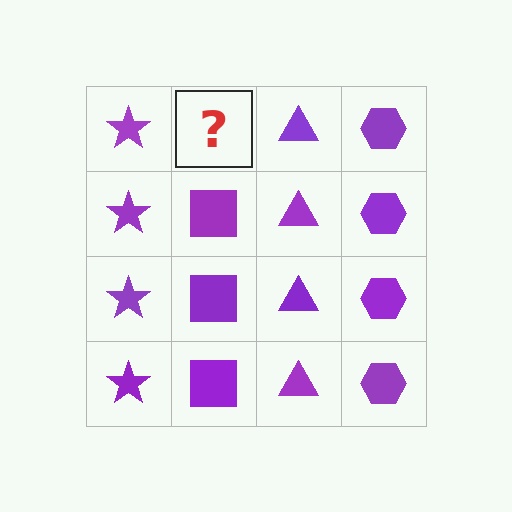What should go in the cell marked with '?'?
The missing cell should contain a purple square.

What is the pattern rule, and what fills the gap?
The rule is that each column has a consistent shape. The gap should be filled with a purple square.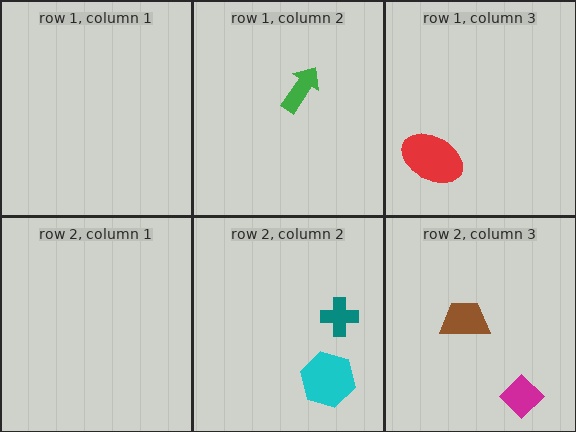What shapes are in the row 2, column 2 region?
The teal cross, the cyan hexagon.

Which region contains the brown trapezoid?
The row 2, column 3 region.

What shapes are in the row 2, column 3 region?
The brown trapezoid, the magenta diamond.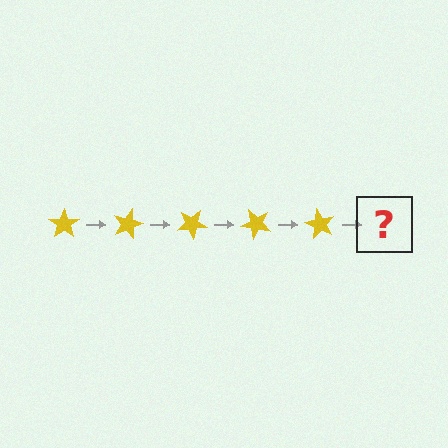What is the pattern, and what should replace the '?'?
The pattern is that the star rotates 15 degrees each step. The '?' should be a yellow star rotated 75 degrees.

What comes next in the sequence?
The next element should be a yellow star rotated 75 degrees.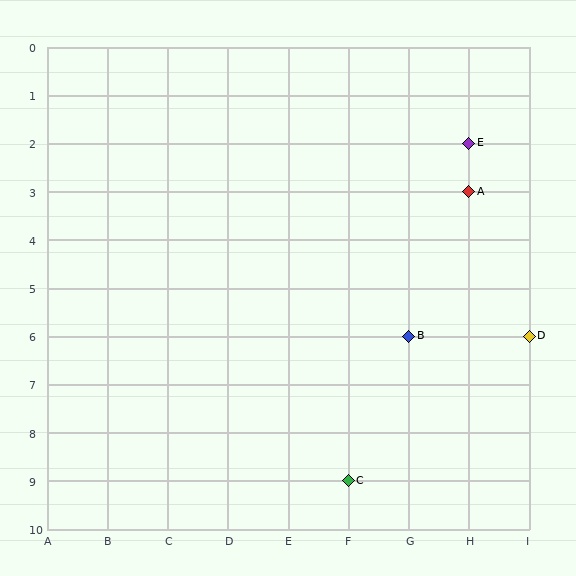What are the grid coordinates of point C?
Point C is at grid coordinates (F, 9).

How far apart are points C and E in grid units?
Points C and E are 2 columns and 7 rows apart (about 7.3 grid units diagonally).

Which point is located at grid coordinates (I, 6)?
Point D is at (I, 6).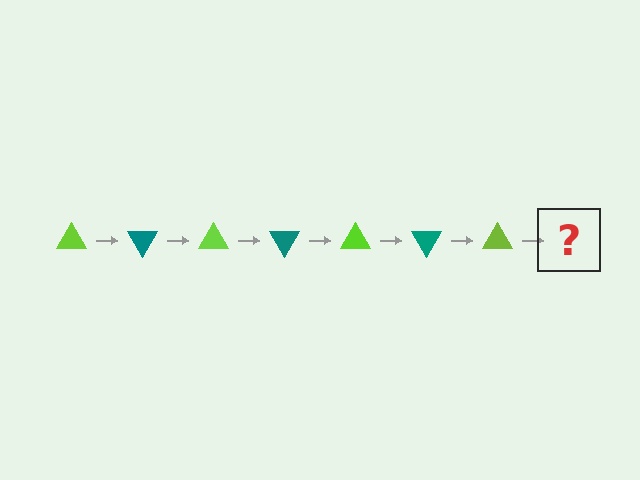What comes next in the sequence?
The next element should be a teal triangle, rotated 420 degrees from the start.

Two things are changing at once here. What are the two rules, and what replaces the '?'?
The two rules are that it rotates 60 degrees each step and the color cycles through lime and teal. The '?' should be a teal triangle, rotated 420 degrees from the start.